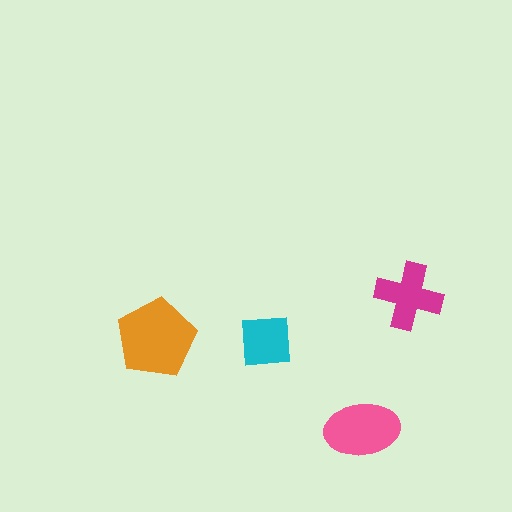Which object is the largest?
The orange pentagon.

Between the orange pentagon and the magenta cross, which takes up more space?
The orange pentagon.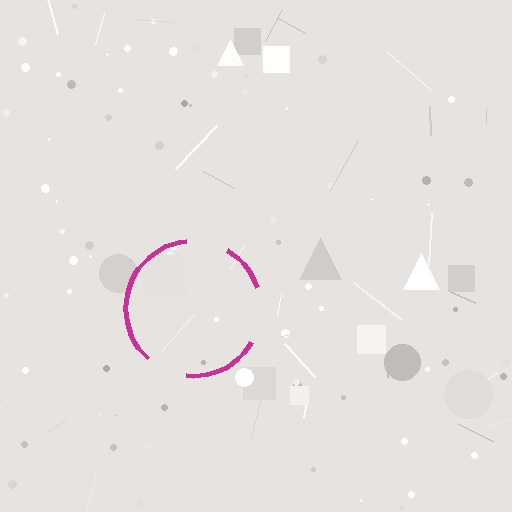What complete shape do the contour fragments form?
The contour fragments form a circle.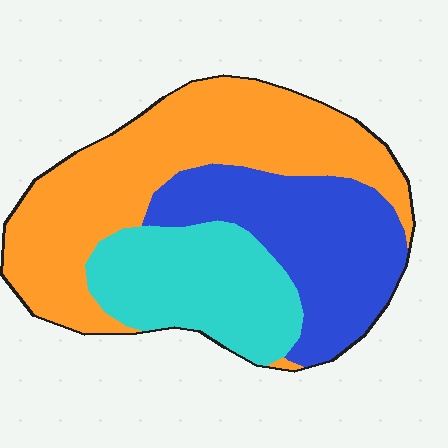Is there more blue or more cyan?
Blue.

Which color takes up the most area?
Orange, at roughly 45%.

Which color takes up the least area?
Cyan, at roughly 25%.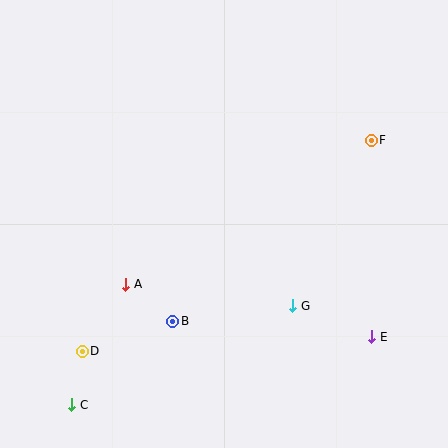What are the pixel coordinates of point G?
Point G is at (293, 306).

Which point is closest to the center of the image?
Point G at (293, 306) is closest to the center.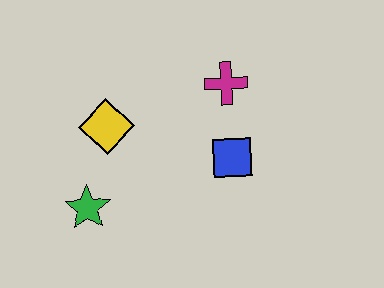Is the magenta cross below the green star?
No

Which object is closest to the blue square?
The magenta cross is closest to the blue square.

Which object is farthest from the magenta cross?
The green star is farthest from the magenta cross.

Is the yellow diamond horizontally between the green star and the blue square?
Yes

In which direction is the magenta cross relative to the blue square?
The magenta cross is above the blue square.